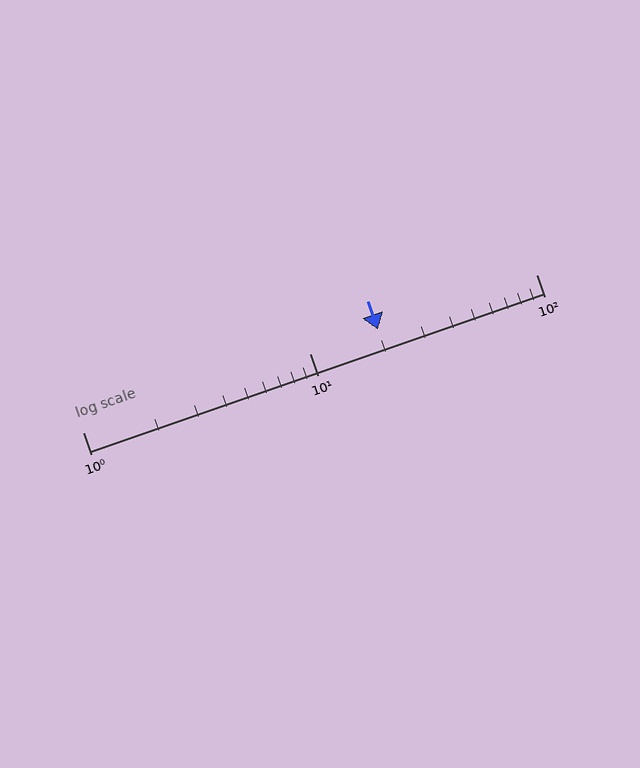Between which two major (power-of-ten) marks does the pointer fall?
The pointer is between 10 and 100.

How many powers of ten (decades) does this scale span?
The scale spans 2 decades, from 1 to 100.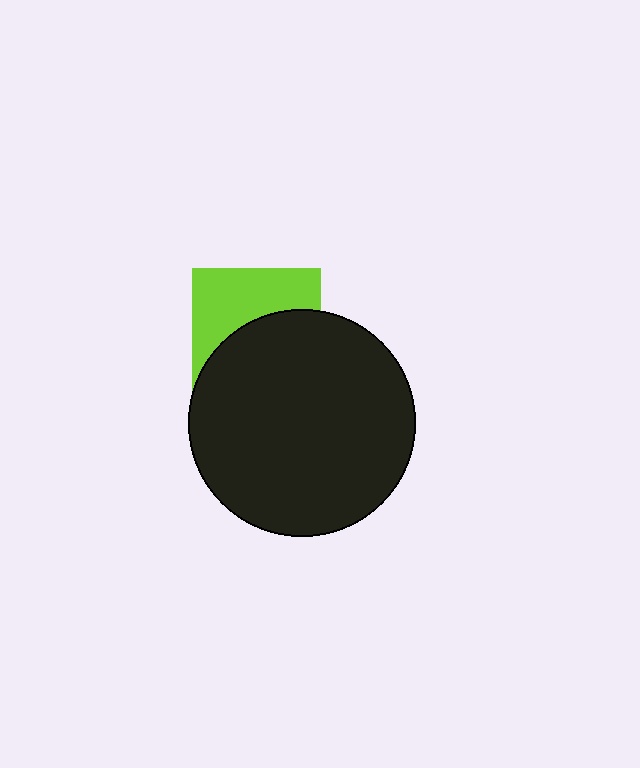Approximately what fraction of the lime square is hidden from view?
Roughly 53% of the lime square is hidden behind the black circle.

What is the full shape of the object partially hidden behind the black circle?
The partially hidden object is a lime square.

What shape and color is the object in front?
The object in front is a black circle.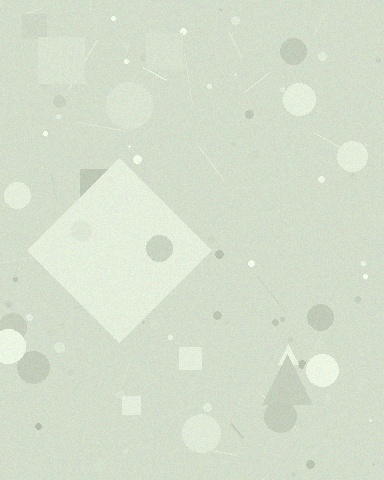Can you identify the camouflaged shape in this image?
The camouflaged shape is a diamond.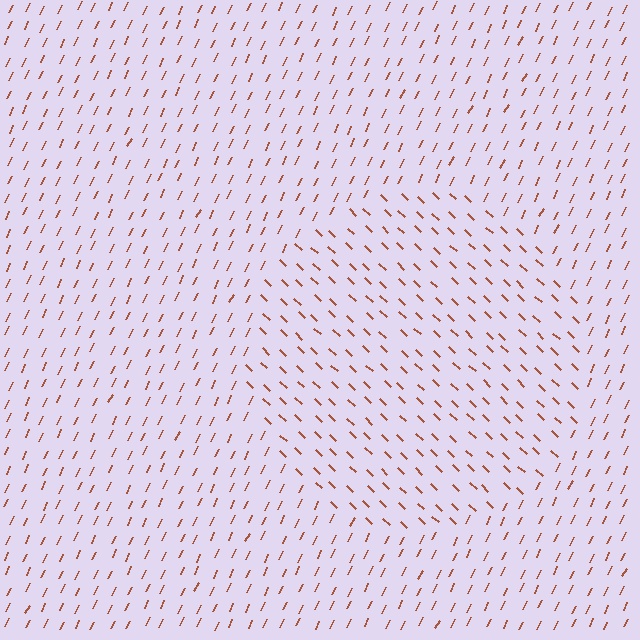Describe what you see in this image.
The image is filled with small brown line segments. A circle region in the image has lines oriented differently from the surrounding lines, creating a visible texture boundary.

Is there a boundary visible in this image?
Yes, there is a texture boundary formed by a change in line orientation.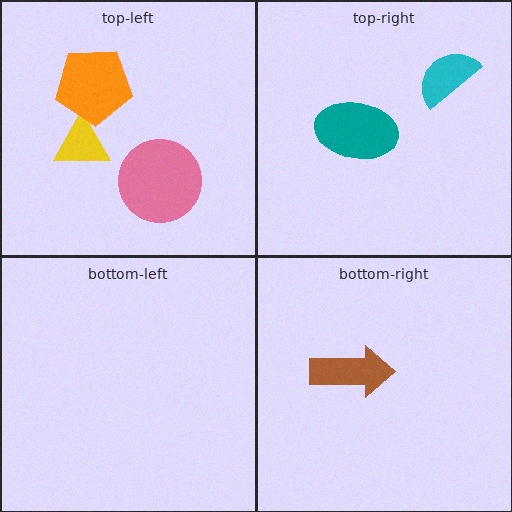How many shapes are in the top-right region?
2.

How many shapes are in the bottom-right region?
1.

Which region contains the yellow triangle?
The top-left region.